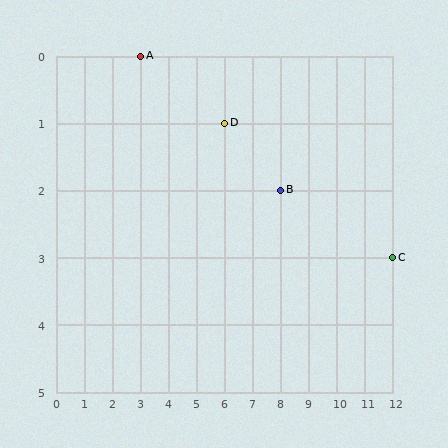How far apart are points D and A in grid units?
Points D and A are 3 columns and 1 row apart (about 3.2 grid units diagonally).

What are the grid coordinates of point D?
Point D is at grid coordinates (6, 1).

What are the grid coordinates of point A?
Point A is at grid coordinates (3, 0).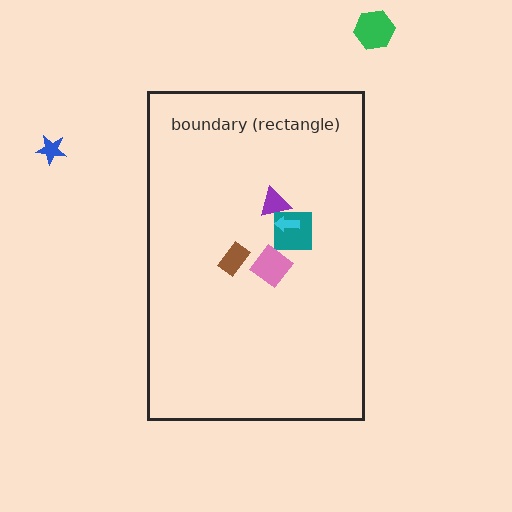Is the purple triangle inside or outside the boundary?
Inside.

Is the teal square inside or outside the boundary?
Inside.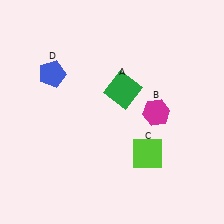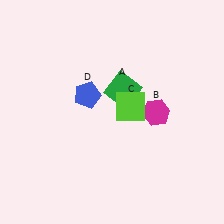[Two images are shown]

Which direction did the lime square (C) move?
The lime square (C) moved up.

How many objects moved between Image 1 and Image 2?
2 objects moved between the two images.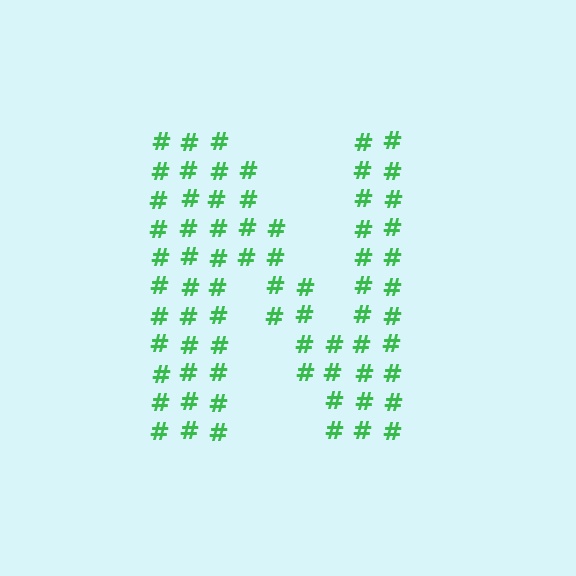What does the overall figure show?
The overall figure shows the letter N.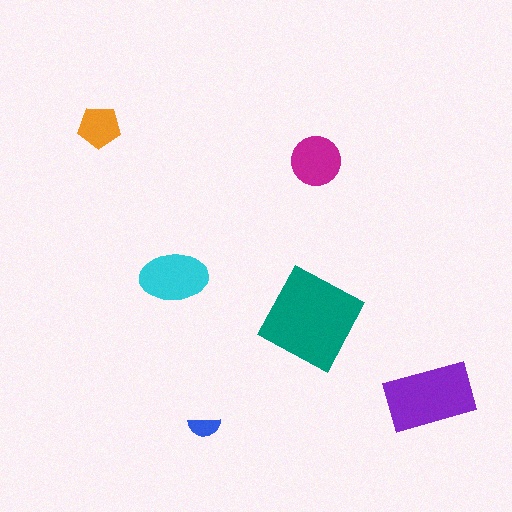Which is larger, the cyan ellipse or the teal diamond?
The teal diamond.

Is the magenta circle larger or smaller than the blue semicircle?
Larger.